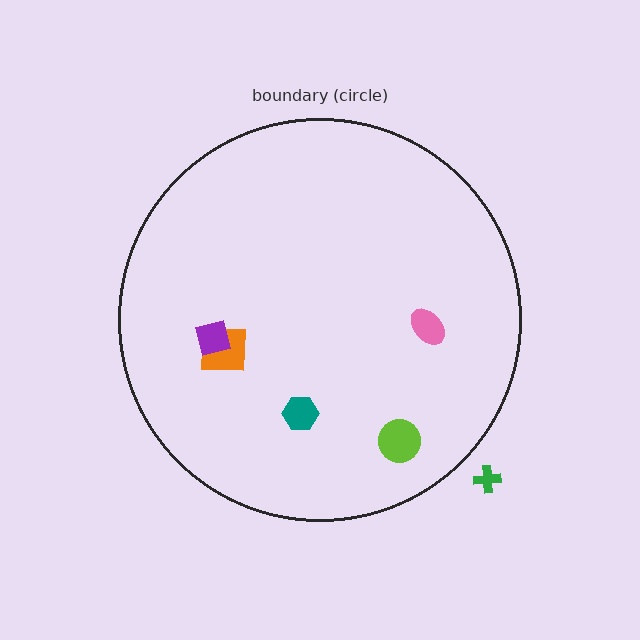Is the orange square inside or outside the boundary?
Inside.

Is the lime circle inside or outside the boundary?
Inside.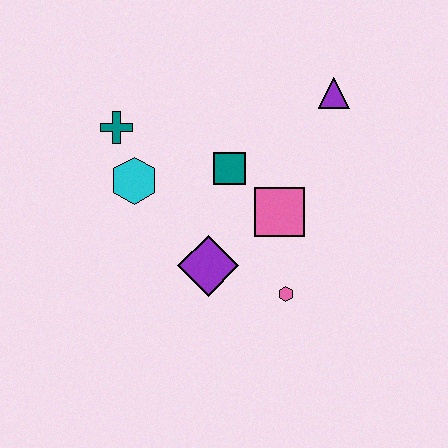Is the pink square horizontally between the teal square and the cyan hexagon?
No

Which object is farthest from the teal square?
The pink hexagon is farthest from the teal square.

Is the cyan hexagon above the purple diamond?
Yes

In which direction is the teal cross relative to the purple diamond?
The teal cross is above the purple diamond.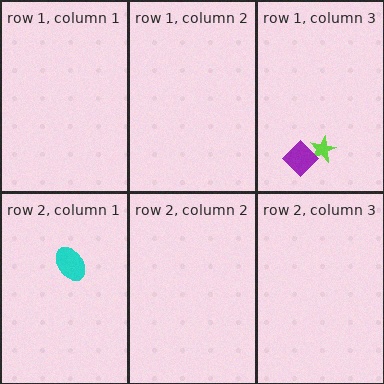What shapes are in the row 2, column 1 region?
The cyan ellipse.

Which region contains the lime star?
The row 1, column 3 region.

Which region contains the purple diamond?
The row 1, column 3 region.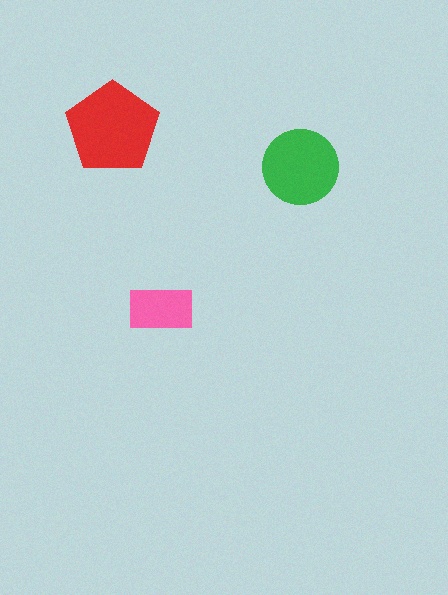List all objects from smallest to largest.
The pink rectangle, the green circle, the red pentagon.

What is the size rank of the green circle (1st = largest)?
2nd.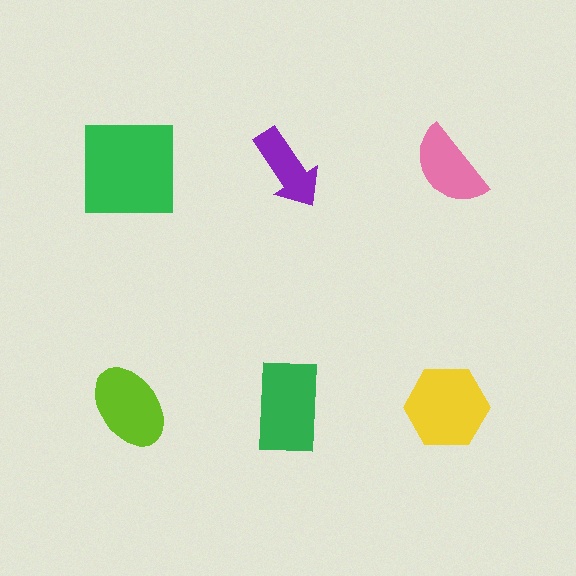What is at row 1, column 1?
A green square.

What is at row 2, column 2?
A green rectangle.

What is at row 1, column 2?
A purple arrow.